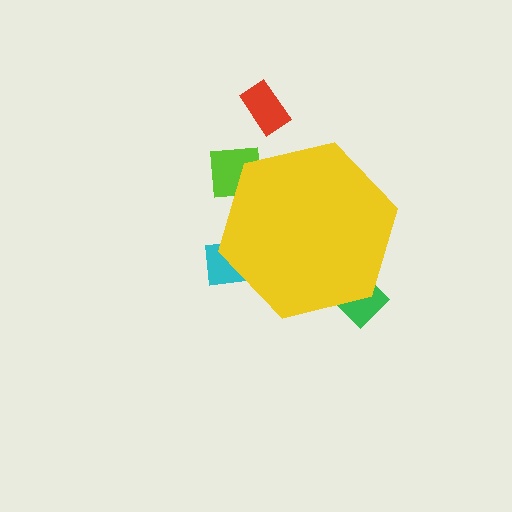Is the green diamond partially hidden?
Yes, the green diamond is partially hidden behind the yellow hexagon.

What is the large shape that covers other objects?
A yellow hexagon.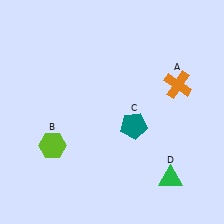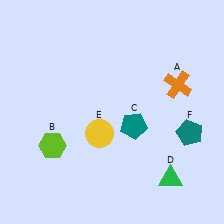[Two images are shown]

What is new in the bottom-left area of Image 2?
A yellow circle (E) was added in the bottom-left area of Image 2.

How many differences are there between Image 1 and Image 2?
There are 2 differences between the two images.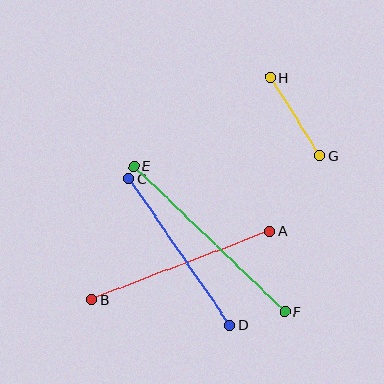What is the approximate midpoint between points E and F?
The midpoint is at approximately (209, 239) pixels.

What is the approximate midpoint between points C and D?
The midpoint is at approximately (179, 252) pixels.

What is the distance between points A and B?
The distance is approximately 191 pixels.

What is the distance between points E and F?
The distance is approximately 210 pixels.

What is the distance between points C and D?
The distance is approximately 178 pixels.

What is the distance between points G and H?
The distance is approximately 92 pixels.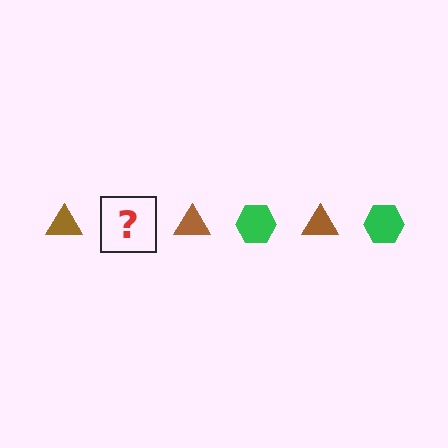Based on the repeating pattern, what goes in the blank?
The blank should be a green hexagon.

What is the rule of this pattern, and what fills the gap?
The rule is that the pattern alternates between brown triangle and green hexagon. The gap should be filled with a green hexagon.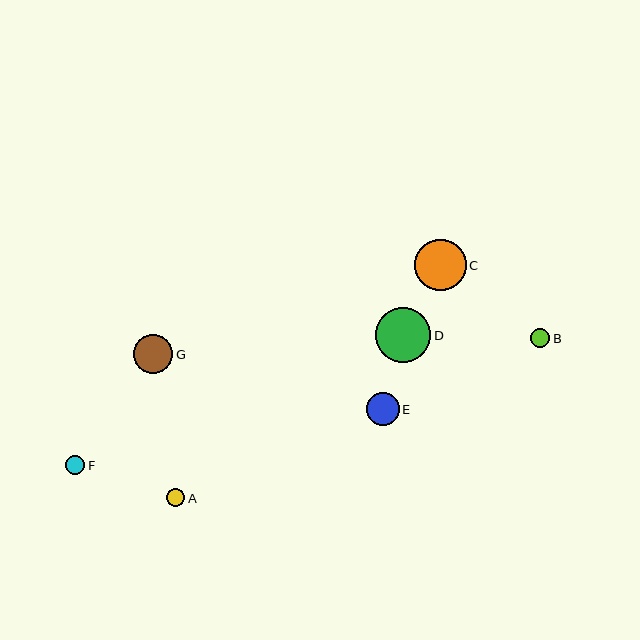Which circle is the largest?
Circle D is the largest with a size of approximately 55 pixels.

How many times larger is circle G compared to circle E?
Circle G is approximately 1.2 times the size of circle E.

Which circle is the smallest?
Circle A is the smallest with a size of approximately 18 pixels.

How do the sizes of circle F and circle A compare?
Circle F and circle A are approximately the same size.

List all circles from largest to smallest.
From largest to smallest: D, C, G, E, B, F, A.